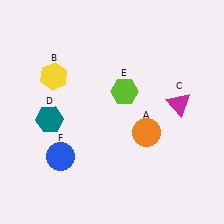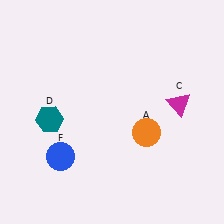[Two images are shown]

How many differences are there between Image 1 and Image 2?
There are 2 differences between the two images.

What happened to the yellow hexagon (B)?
The yellow hexagon (B) was removed in Image 2. It was in the top-left area of Image 1.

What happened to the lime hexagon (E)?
The lime hexagon (E) was removed in Image 2. It was in the top-right area of Image 1.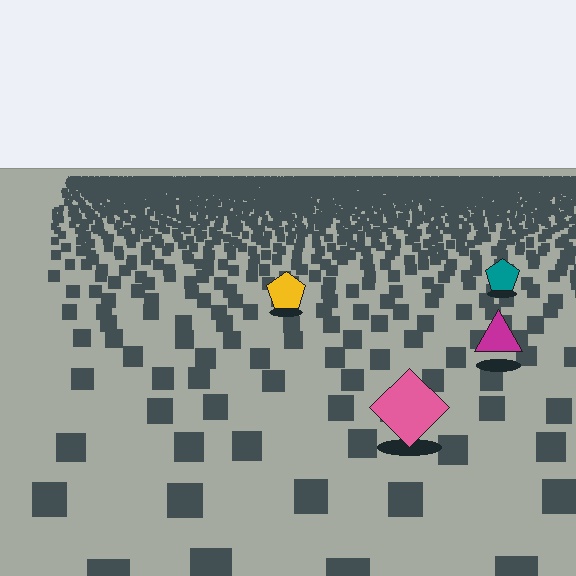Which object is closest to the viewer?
The pink diamond is closest. The texture marks near it are larger and more spread out.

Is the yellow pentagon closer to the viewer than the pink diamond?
No. The pink diamond is closer — you can tell from the texture gradient: the ground texture is coarser near it.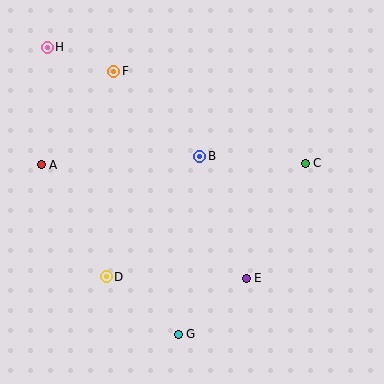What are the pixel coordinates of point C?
Point C is at (305, 163).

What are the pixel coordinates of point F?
Point F is at (114, 71).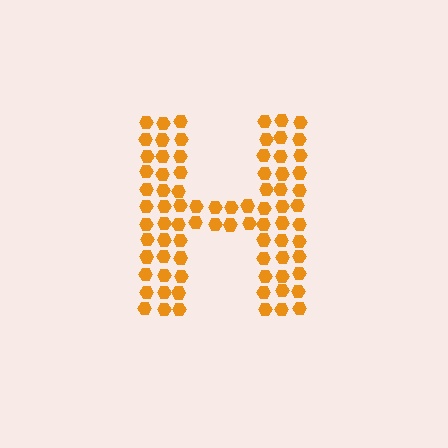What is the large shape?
The large shape is the letter H.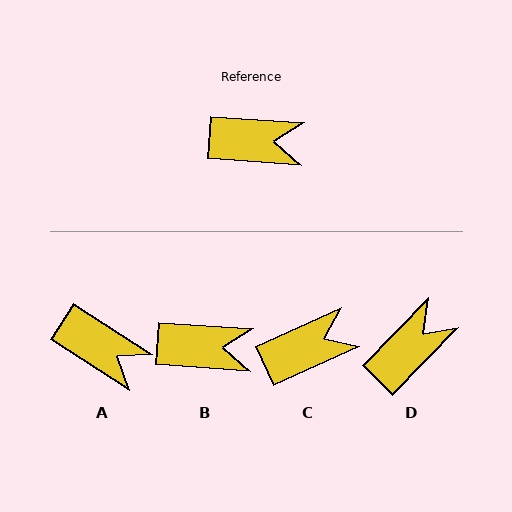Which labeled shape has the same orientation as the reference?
B.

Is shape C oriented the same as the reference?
No, it is off by about 28 degrees.